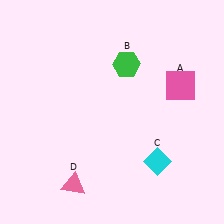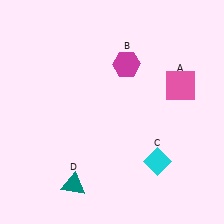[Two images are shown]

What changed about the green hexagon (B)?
In Image 1, B is green. In Image 2, it changed to magenta.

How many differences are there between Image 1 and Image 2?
There are 2 differences between the two images.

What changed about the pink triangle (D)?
In Image 1, D is pink. In Image 2, it changed to teal.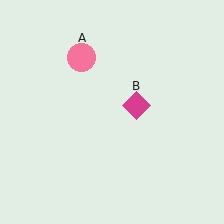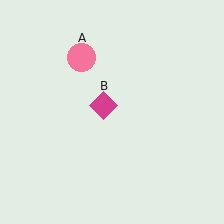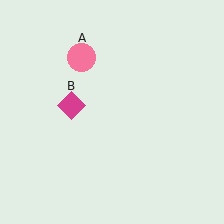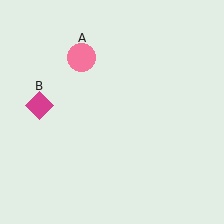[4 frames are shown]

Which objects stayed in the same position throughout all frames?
Pink circle (object A) remained stationary.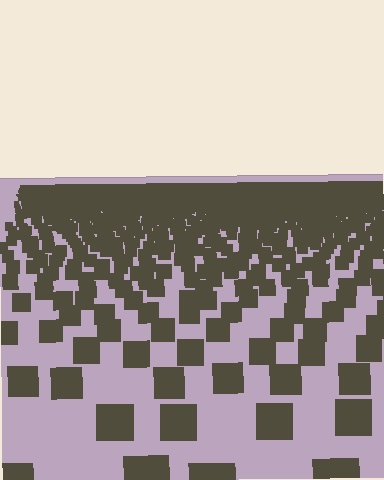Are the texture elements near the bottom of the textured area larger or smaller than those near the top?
Larger. Near the bottom, elements are closer to the viewer and appear at a bigger on-screen size.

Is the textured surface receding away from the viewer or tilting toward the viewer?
The surface is receding away from the viewer. Texture elements get smaller and denser toward the top.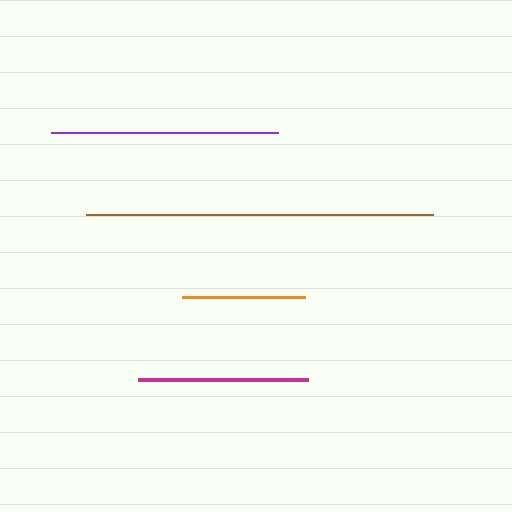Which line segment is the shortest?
The orange line is the shortest at approximately 123 pixels.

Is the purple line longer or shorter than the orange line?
The purple line is longer than the orange line.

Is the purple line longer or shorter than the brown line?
The brown line is longer than the purple line.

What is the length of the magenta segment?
The magenta segment is approximately 171 pixels long.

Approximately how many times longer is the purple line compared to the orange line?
The purple line is approximately 1.8 times the length of the orange line.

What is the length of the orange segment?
The orange segment is approximately 123 pixels long.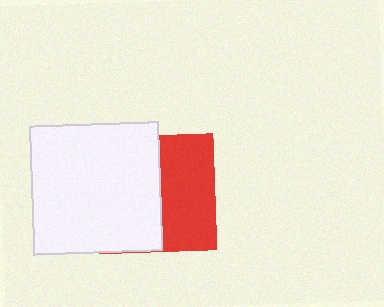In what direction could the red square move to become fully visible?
The red square could move right. That would shift it out from behind the white square entirely.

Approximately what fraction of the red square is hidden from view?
Roughly 53% of the red square is hidden behind the white square.